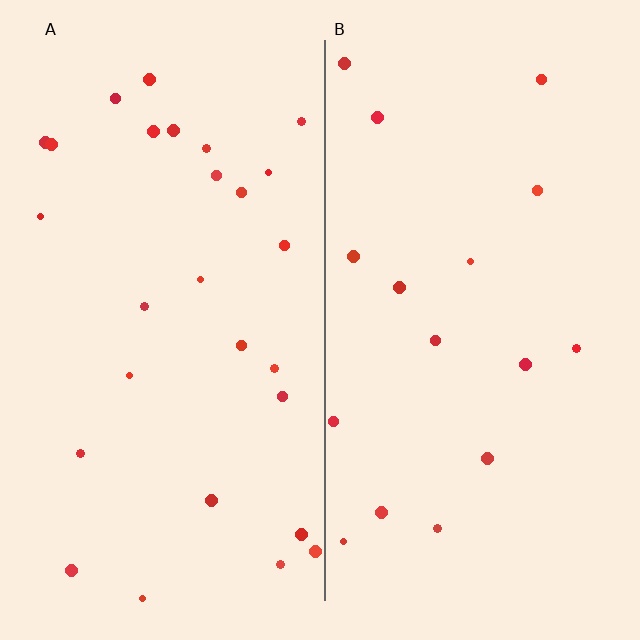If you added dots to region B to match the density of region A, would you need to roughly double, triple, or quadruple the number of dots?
Approximately double.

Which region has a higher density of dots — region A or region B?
A (the left).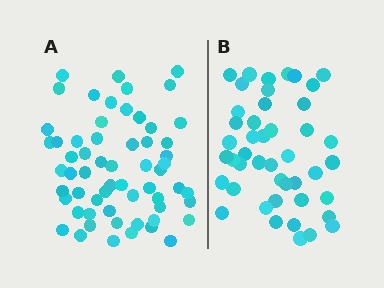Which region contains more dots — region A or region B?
Region A (the left region) has more dots.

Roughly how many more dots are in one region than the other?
Region A has approximately 15 more dots than region B.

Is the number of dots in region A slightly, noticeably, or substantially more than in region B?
Region A has noticeably more, but not dramatically so. The ratio is roughly 1.3 to 1.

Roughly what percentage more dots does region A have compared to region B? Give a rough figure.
About 35% more.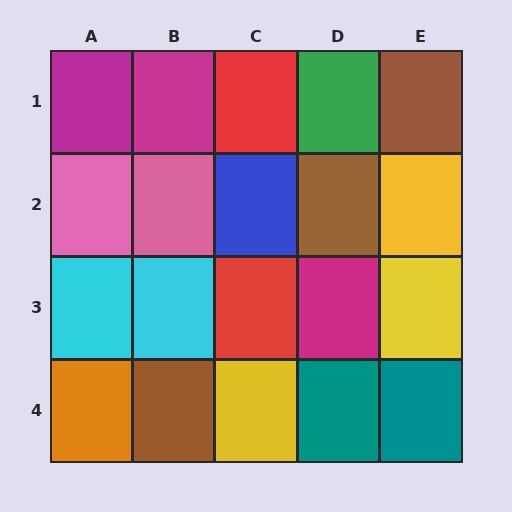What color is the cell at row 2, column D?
Brown.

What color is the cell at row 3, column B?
Cyan.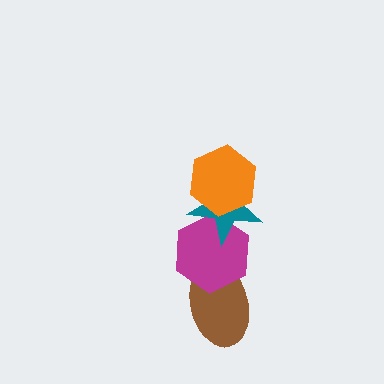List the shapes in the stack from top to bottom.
From top to bottom: the orange hexagon, the teal star, the magenta hexagon, the brown ellipse.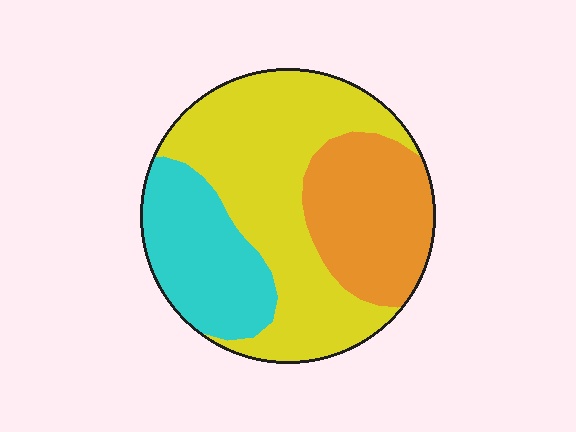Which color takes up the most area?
Yellow, at roughly 50%.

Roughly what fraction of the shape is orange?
Orange covers roughly 25% of the shape.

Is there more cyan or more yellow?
Yellow.